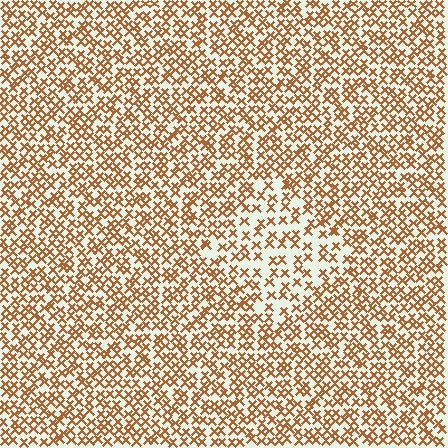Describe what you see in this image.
The image contains small brown elements arranged at two different densities. A diamond-shaped region is visible where the elements are less densely packed than the surrounding area.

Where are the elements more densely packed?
The elements are more densely packed outside the diamond boundary.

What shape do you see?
I see a diamond.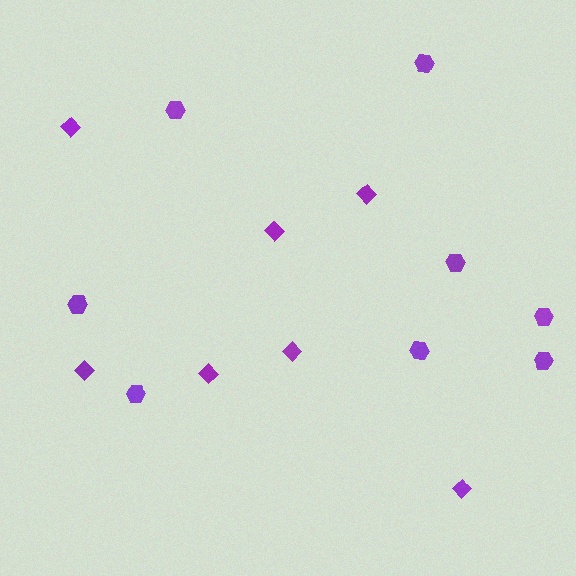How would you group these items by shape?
There are 2 groups: one group of hexagons (8) and one group of diamonds (7).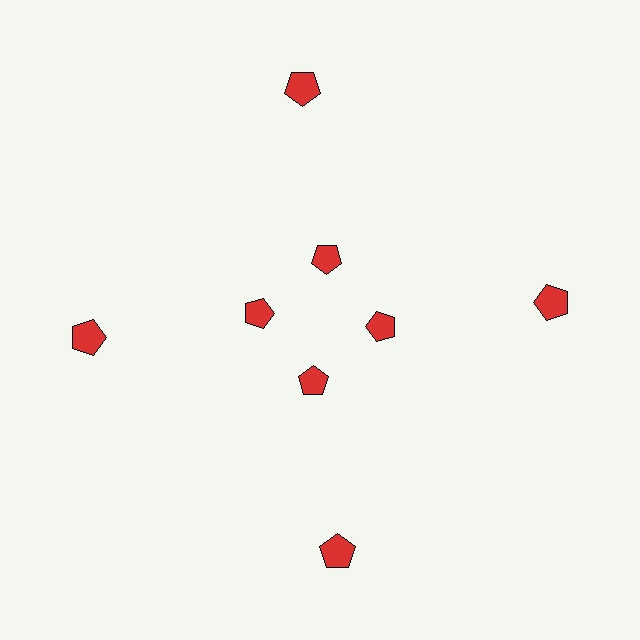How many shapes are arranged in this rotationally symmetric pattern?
There are 8 shapes, arranged in 4 groups of 2.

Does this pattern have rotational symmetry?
Yes, this pattern has 4-fold rotational symmetry. It looks the same after rotating 90 degrees around the center.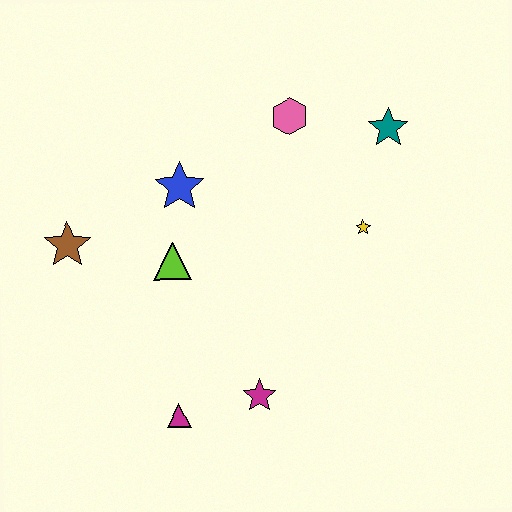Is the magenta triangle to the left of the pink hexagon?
Yes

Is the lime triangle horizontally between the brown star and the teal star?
Yes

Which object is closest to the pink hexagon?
The teal star is closest to the pink hexagon.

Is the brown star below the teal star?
Yes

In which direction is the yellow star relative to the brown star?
The yellow star is to the right of the brown star.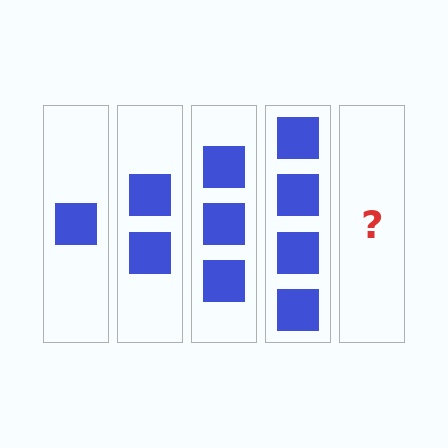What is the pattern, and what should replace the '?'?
The pattern is that each step adds one more square. The '?' should be 5 squares.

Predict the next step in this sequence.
The next step is 5 squares.